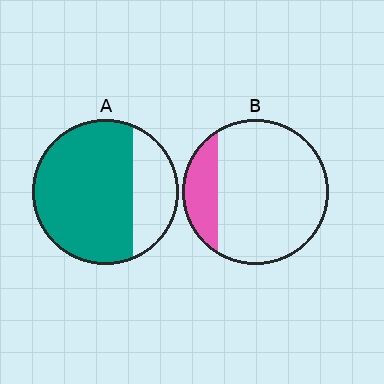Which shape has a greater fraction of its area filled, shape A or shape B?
Shape A.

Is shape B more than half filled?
No.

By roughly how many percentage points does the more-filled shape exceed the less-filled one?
By roughly 55 percentage points (A over B).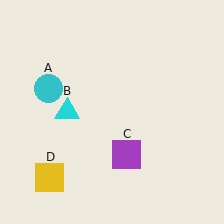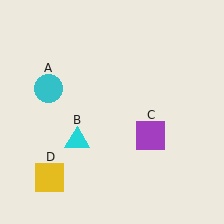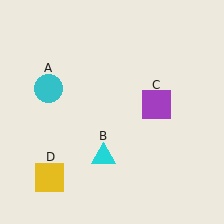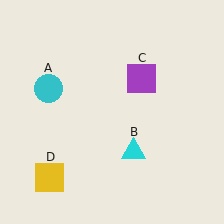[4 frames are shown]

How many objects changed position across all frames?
2 objects changed position: cyan triangle (object B), purple square (object C).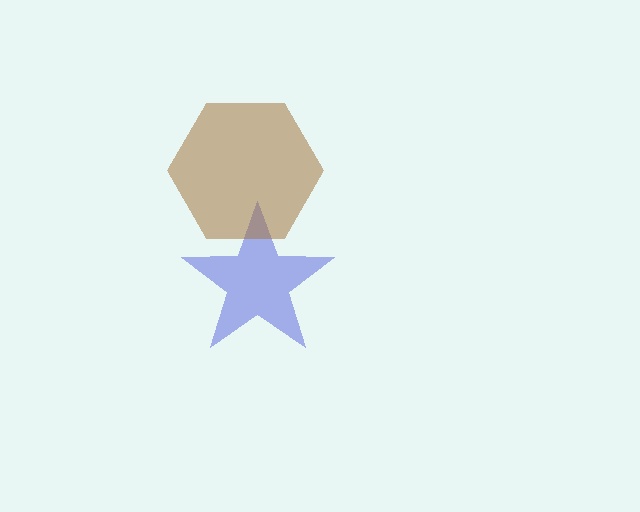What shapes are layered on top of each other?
The layered shapes are: a blue star, a brown hexagon.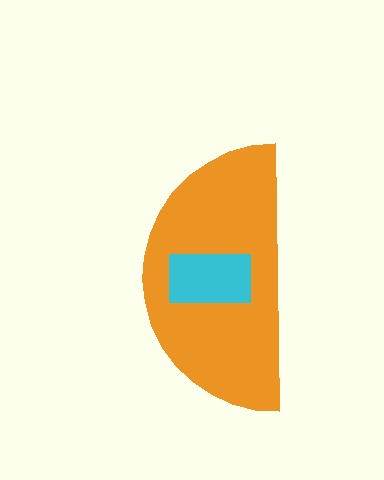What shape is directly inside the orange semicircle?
The cyan rectangle.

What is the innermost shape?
The cyan rectangle.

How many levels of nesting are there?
2.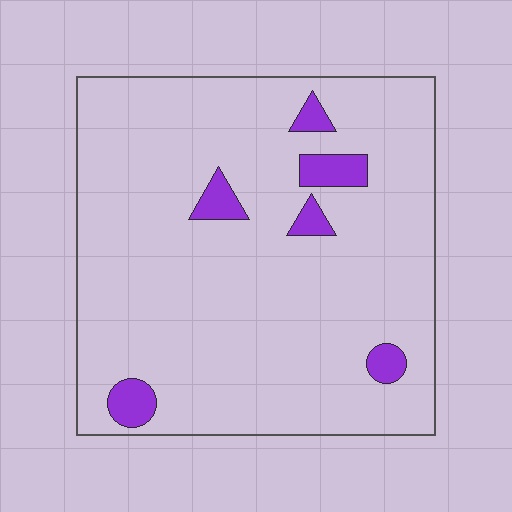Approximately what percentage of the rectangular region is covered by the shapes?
Approximately 5%.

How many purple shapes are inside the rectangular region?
6.